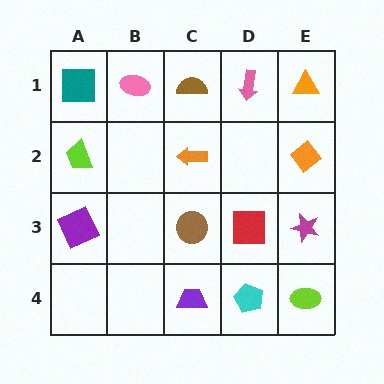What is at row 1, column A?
A teal square.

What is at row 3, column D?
A red square.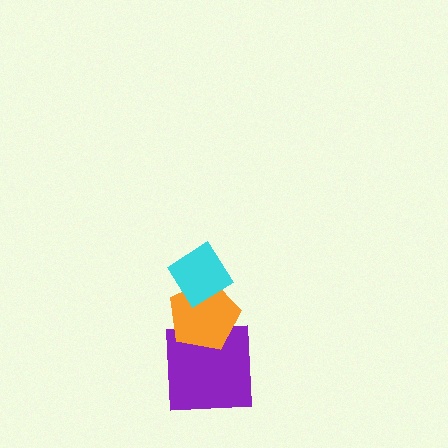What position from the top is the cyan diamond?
The cyan diamond is 1st from the top.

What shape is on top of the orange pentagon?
The cyan diamond is on top of the orange pentagon.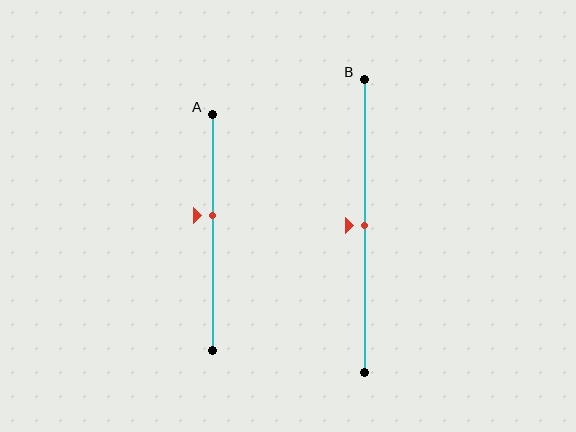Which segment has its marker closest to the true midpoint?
Segment B has its marker closest to the true midpoint.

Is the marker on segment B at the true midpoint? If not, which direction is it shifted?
Yes, the marker on segment B is at the true midpoint.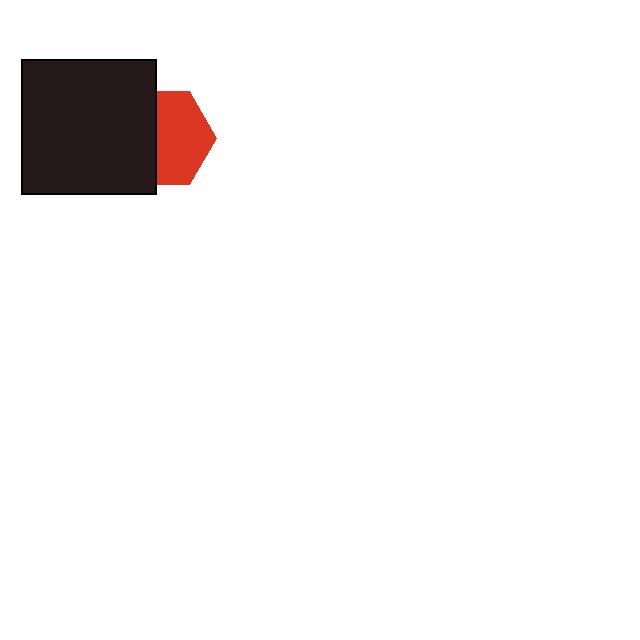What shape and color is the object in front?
The object in front is a black square.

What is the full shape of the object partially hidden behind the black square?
The partially hidden object is a red hexagon.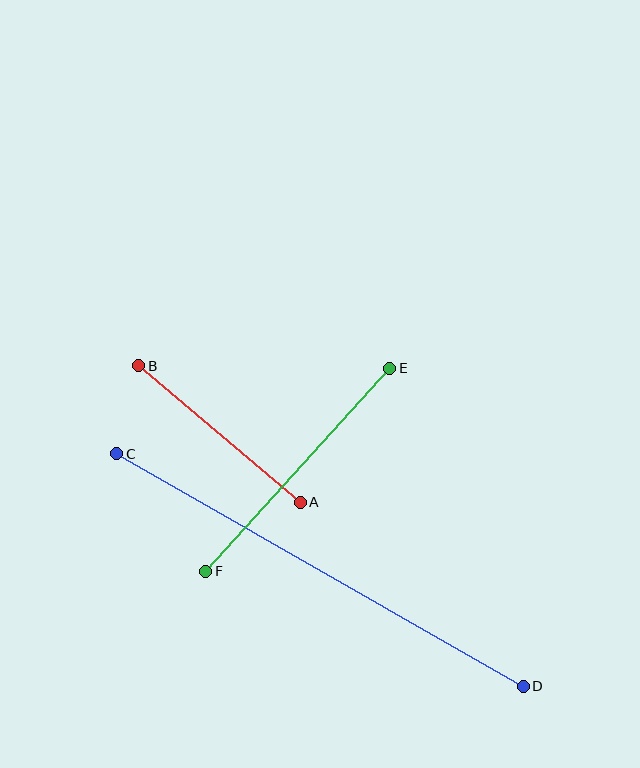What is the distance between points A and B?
The distance is approximately 212 pixels.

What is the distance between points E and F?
The distance is approximately 274 pixels.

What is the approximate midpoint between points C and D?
The midpoint is at approximately (320, 570) pixels.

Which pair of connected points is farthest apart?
Points C and D are farthest apart.